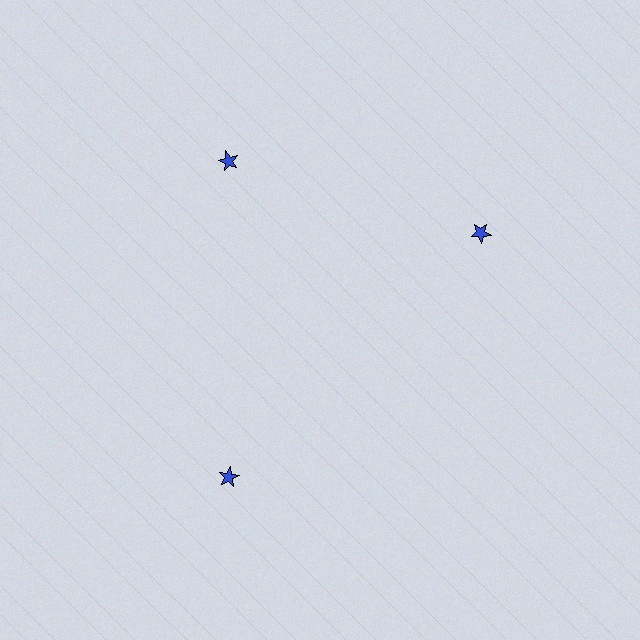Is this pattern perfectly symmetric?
No. The 3 blue stars are arranged in a ring, but one element near the 3 o'clock position is rotated out of alignment along the ring, breaking the 3-fold rotational symmetry.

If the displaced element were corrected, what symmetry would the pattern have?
It would have 3-fold rotational symmetry — the pattern would map onto itself every 120 degrees.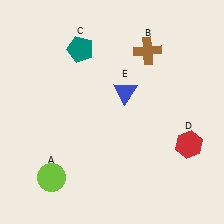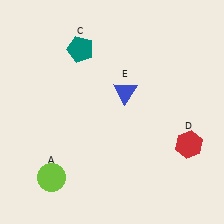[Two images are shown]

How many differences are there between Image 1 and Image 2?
There is 1 difference between the two images.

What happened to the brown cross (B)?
The brown cross (B) was removed in Image 2. It was in the top-right area of Image 1.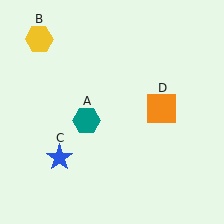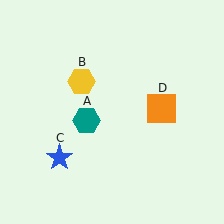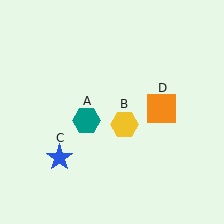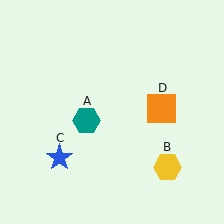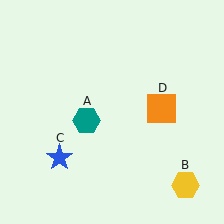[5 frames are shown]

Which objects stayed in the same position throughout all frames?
Teal hexagon (object A) and blue star (object C) and orange square (object D) remained stationary.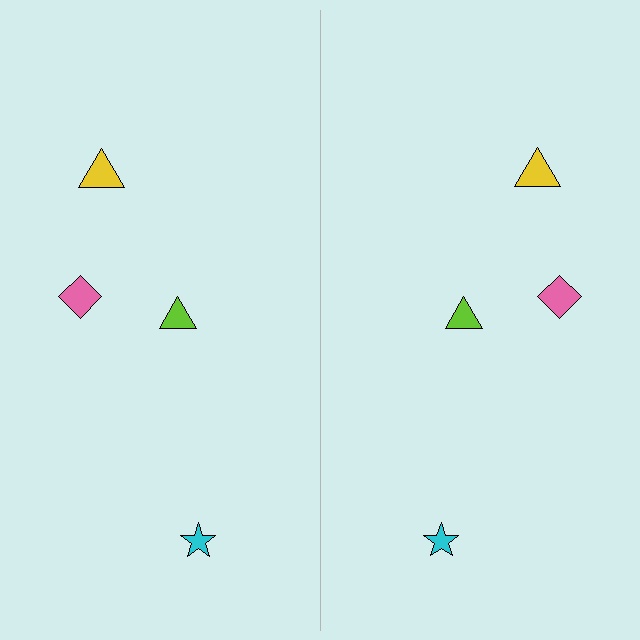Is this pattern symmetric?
Yes, this pattern has bilateral (reflection) symmetry.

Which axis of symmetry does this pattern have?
The pattern has a vertical axis of symmetry running through the center of the image.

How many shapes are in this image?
There are 8 shapes in this image.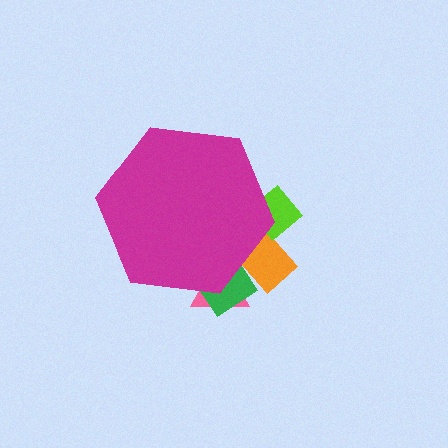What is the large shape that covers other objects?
A magenta hexagon.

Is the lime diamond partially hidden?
Yes, the lime diamond is partially hidden behind the magenta hexagon.